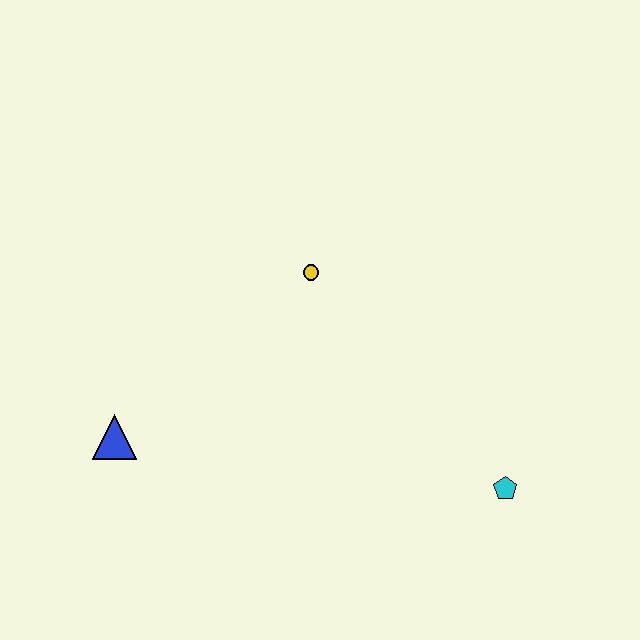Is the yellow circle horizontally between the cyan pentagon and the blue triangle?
Yes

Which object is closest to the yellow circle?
The blue triangle is closest to the yellow circle.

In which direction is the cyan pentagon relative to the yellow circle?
The cyan pentagon is below the yellow circle.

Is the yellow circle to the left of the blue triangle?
No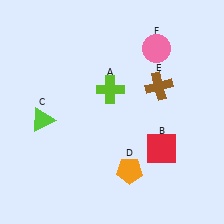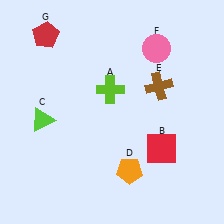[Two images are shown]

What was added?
A red pentagon (G) was added in Image 2.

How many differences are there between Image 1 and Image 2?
There is 1 difference between the two images.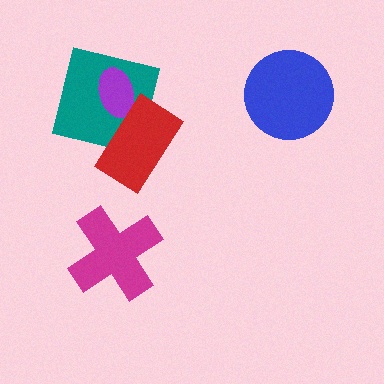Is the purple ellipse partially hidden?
Yes, it is partially covered by another shape.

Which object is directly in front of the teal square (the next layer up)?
The purple ellipse is directly in front of the teal square.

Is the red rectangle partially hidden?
No, no other shape covers it.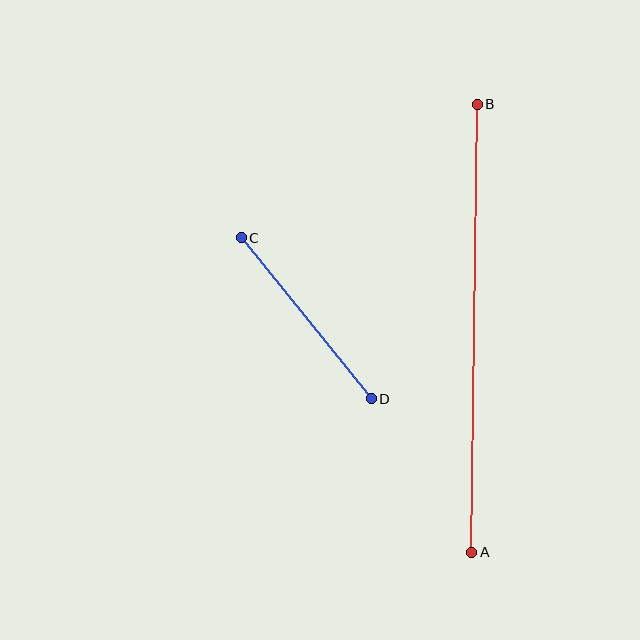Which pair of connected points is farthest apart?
Points A and B are farthest apart.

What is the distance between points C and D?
The distance is approximately 207 pixels.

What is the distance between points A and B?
The distance is approximately 448 pixels.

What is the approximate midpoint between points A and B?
The midpoint is at approximately (474, 328) pixels.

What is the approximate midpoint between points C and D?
The midpoint is at approximately (306, 318) pixels.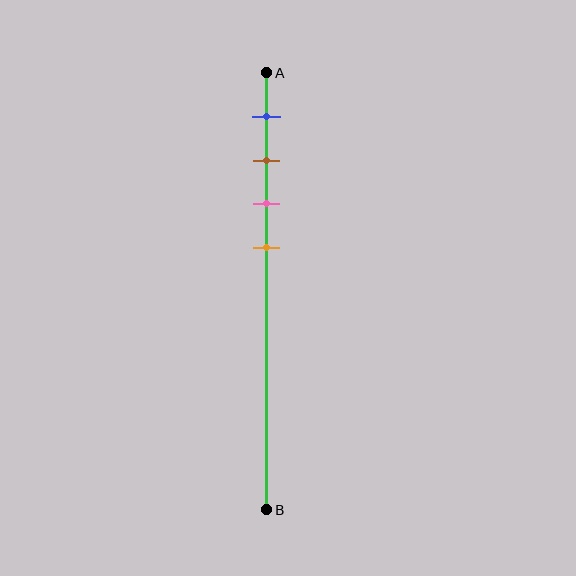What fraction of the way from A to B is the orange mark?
The orange mark is approximately 40% (0.4) of the way from A to B.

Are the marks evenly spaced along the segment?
Yes, the marks are approximately evenly spaced.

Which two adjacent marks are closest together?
The brown and pink marks are the closest adjacent pair.